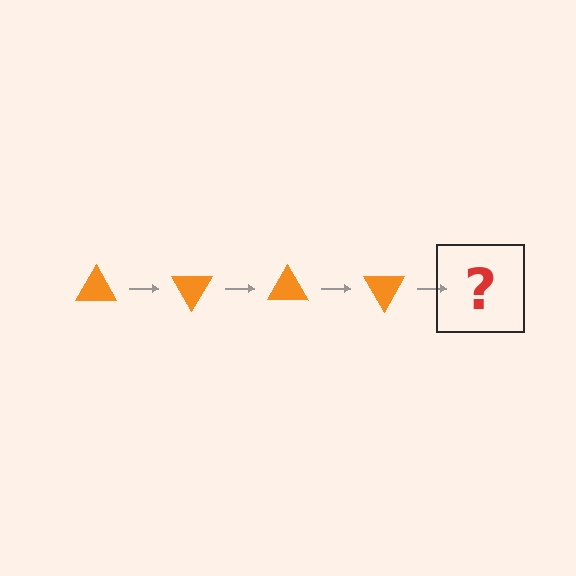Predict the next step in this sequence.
The next step is an orange triangle rotated 240 degrees.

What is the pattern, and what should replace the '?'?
The pattern is that the triangle rotates 60 degrees each step. The '?' should be an orange triangle rotated 240 degrees.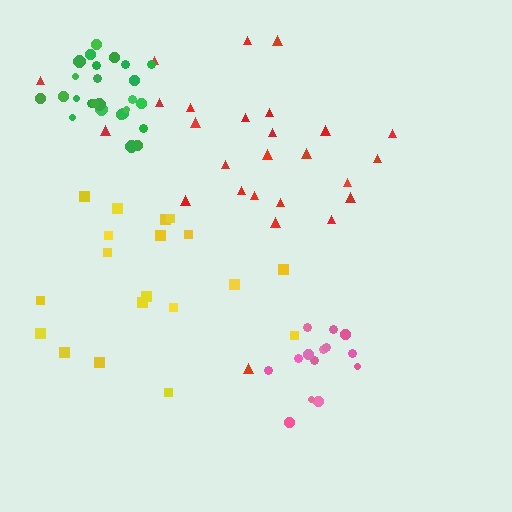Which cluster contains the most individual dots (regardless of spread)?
Red (26).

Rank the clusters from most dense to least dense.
green, pink, red, yellow.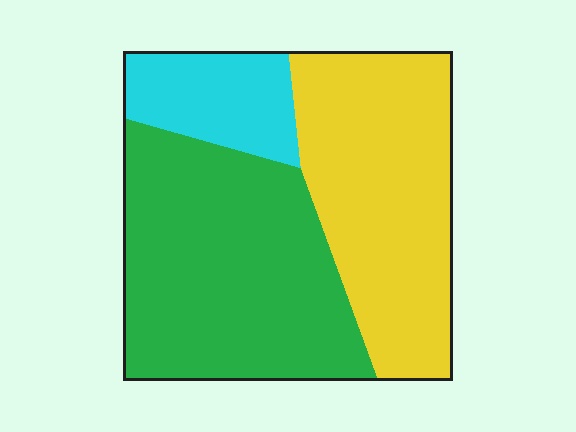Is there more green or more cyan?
Green.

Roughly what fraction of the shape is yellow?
Yellow takes up about two fifths (2/5) of the shape.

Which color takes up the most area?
Green, at roughly 45%.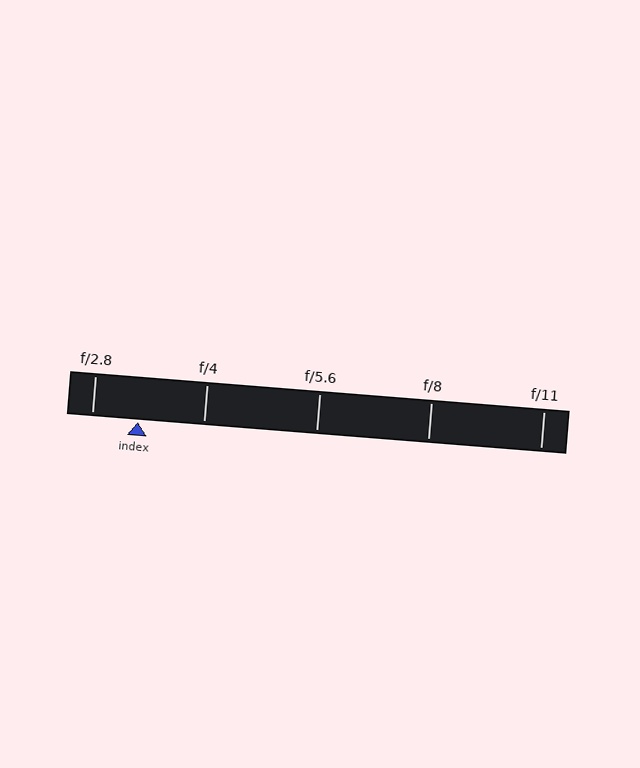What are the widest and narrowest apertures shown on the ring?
The widest aperture shown is f/2.8 and the narrowest is f/11.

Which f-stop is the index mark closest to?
The index mark is closest to f/2.8.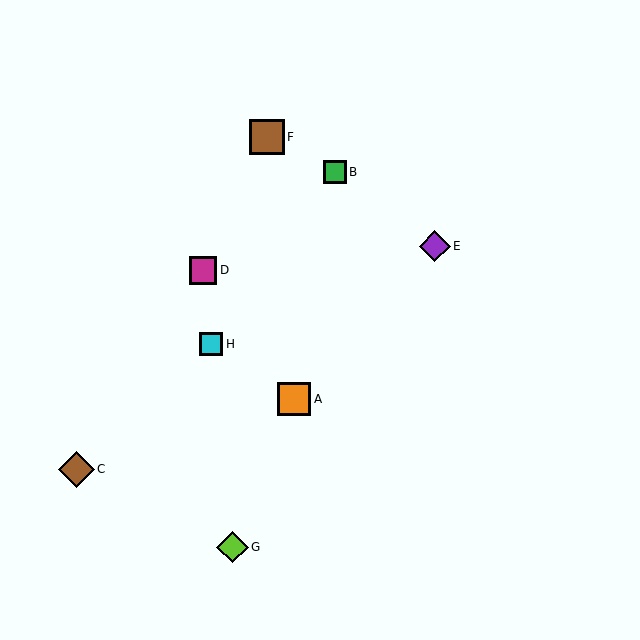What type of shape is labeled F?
Shape F is a brown square.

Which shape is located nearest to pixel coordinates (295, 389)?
The orange square (labeled A) at (294, 399) is nearest to that location.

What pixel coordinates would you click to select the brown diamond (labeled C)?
Click at (76, 469) to select the brown diamond C.